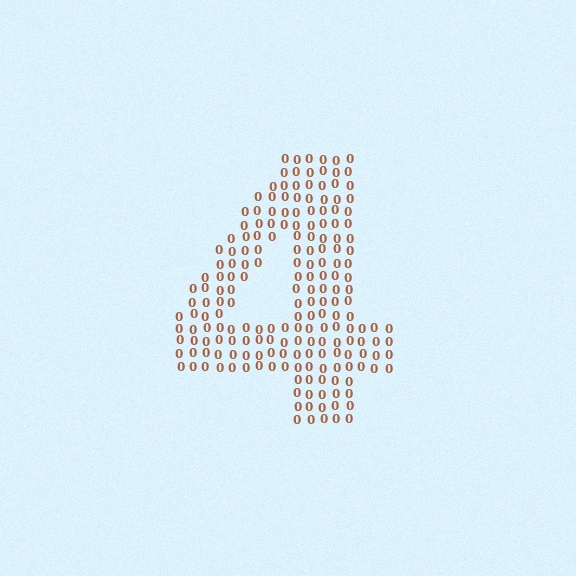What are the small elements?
The small elements are digit 0's.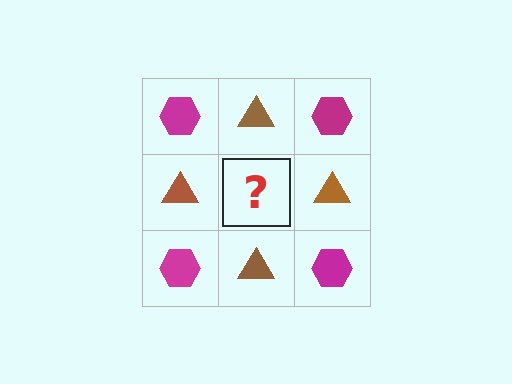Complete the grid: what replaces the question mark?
The question mark should be replaced with a magenta hexagon.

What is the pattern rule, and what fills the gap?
The rule is that it alternates magenta hexagon and brown triangle in a checkerboard pattern. The gap should be filled with a magenta hexagon.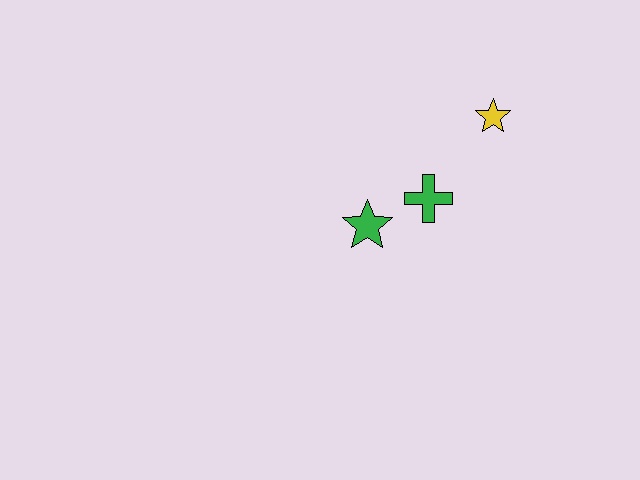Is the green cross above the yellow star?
No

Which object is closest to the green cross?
The green star is closest to the green cross.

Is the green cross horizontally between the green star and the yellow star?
Yes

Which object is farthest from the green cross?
The yellow star is farthest from the green cross.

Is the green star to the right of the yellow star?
No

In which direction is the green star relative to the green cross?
The green star is to the left of the green cross.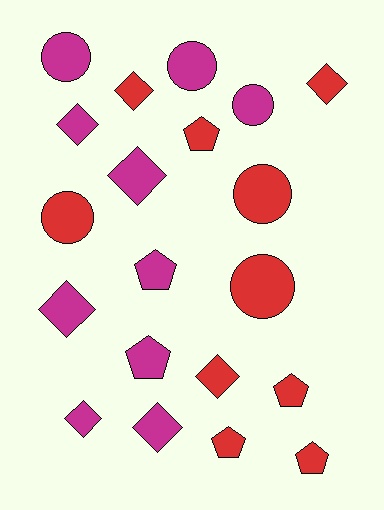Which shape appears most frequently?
Diamond, with 8 objects.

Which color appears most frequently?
Red, with 10 objects.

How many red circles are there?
There are 3 red circles.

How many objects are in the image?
There are 20 objects.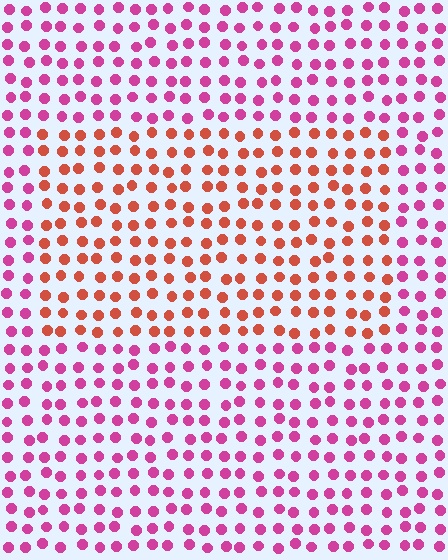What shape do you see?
I see a rectangle.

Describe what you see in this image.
The image is filled with small magenta elements in a uniform arrangement. A rectangle-shaped region is visible where the elements are tinted to a slightly different hue, forming a subtle color boundary.